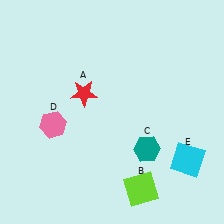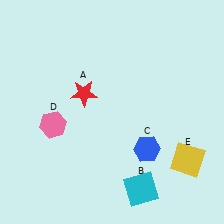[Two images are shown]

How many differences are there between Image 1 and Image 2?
There are 3 differences between the two images.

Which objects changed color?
B changed from lime to cyan. C changed from teal to blue. E changed from cyan to yellow.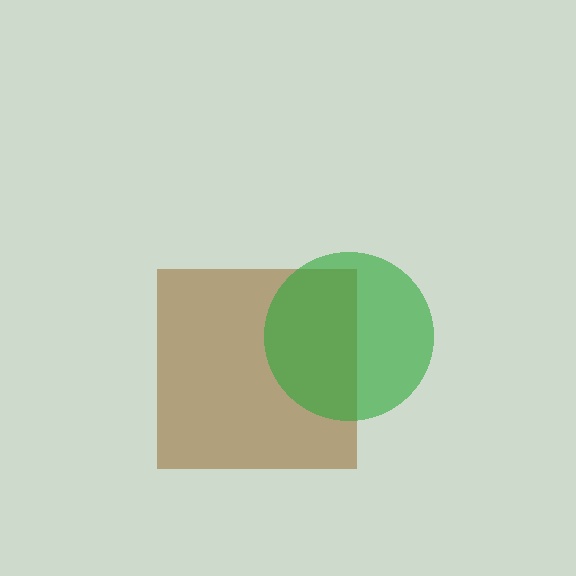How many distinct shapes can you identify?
There are 2 distinct shapes: a brown square, a green circle.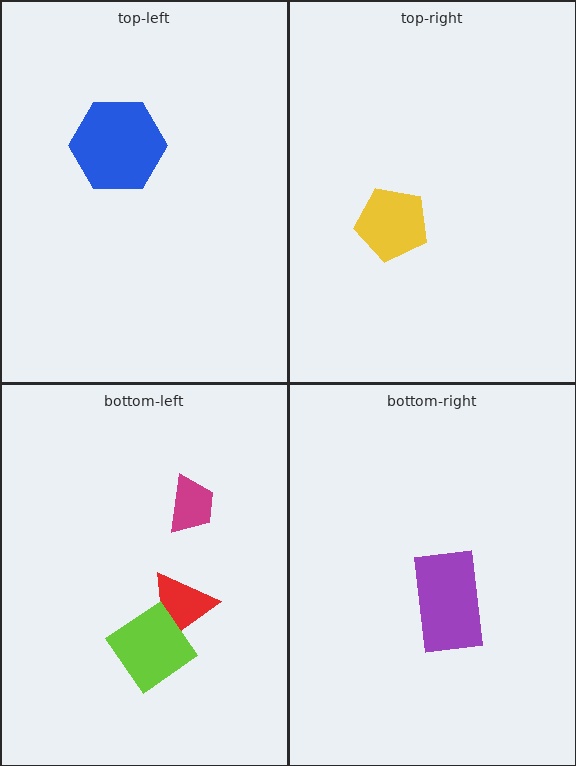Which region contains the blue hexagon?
The top-left region.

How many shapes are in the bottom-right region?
1.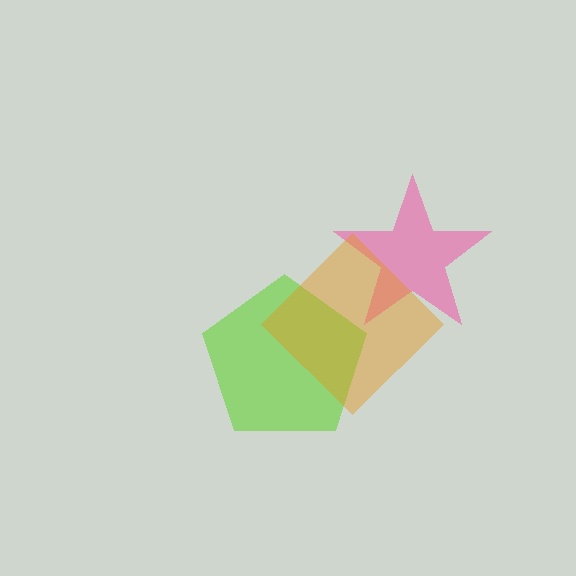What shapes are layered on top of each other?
The layered shapes are: a pink star, a lime pentagon, an orange diamond.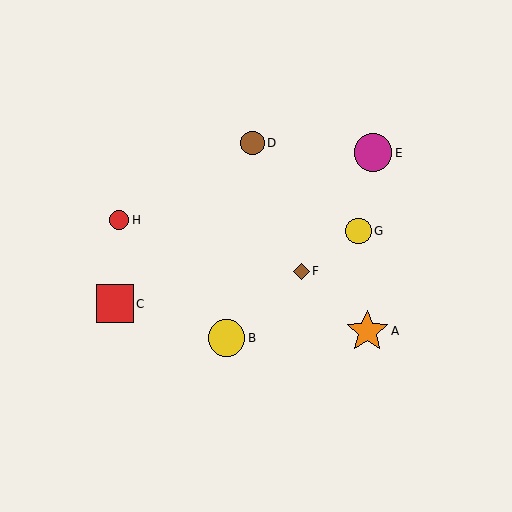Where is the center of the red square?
The center of the red square is at (115, 304).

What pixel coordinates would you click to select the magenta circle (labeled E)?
Click at (373, 153) to select the magenta circle E.